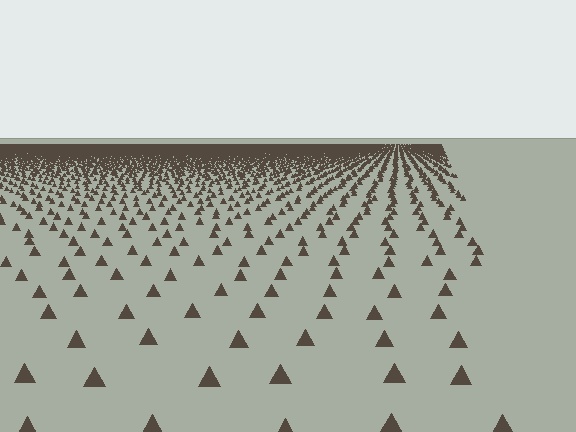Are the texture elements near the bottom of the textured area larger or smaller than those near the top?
Larger. Near the bottom, elements are closer to the viewer and appear at a bigger on-screen size.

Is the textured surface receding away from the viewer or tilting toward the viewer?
The surface is receding away from the viewer. Texture elements get smaller and denser toward the top.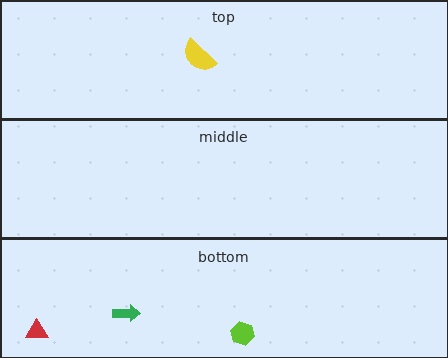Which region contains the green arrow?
The bottom region.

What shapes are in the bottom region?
The red triangle, the lime hexagon, the green arrow.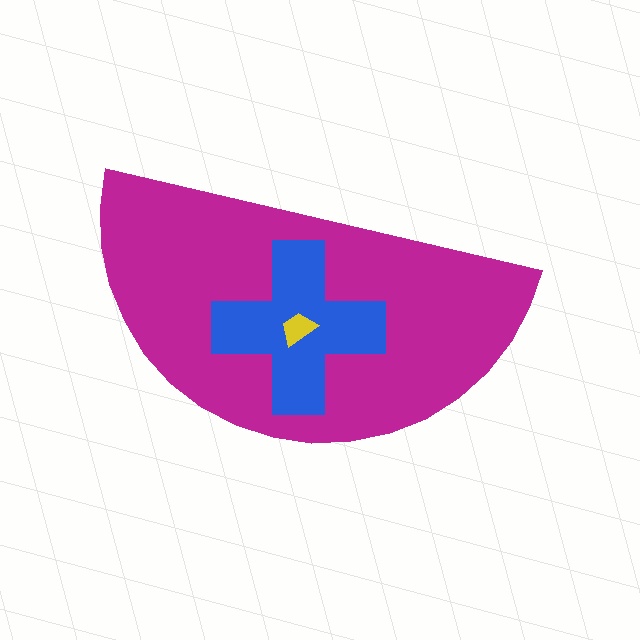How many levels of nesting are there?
3.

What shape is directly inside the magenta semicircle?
The blue cross.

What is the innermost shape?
The yellow trapezoid.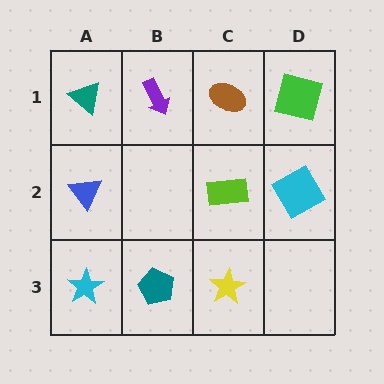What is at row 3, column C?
A yellow star.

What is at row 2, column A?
A blue triangle.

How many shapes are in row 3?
3 shapes.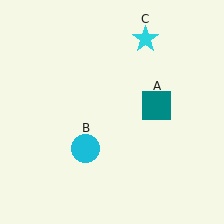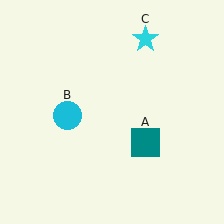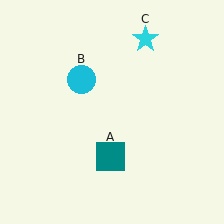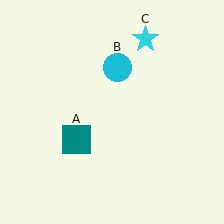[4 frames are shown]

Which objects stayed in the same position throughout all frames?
Cyan star (object C) remained stationary.